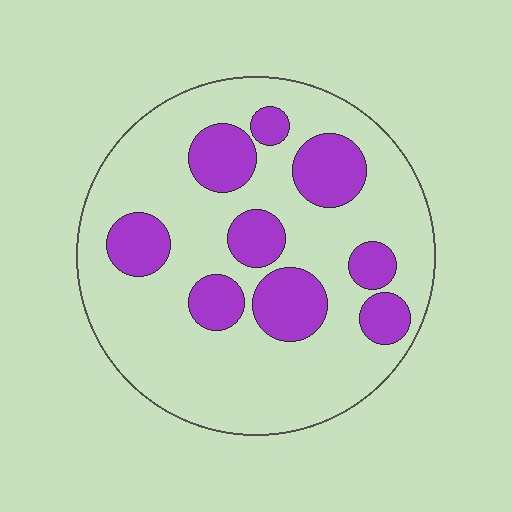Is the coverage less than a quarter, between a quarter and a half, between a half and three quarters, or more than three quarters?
Between a quarter and a half.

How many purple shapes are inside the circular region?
9.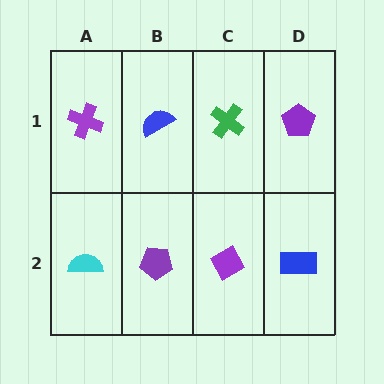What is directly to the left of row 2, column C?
A purple pentagon.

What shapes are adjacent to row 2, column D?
A purple pentagon (row 1, column D), a purple diamond (row 2, column C).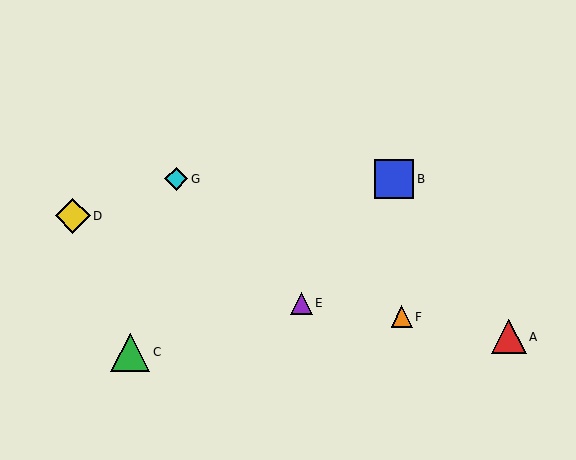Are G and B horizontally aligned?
Yes, both are at y≈179.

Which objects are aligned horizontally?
Objects B, G are aligned horizontally.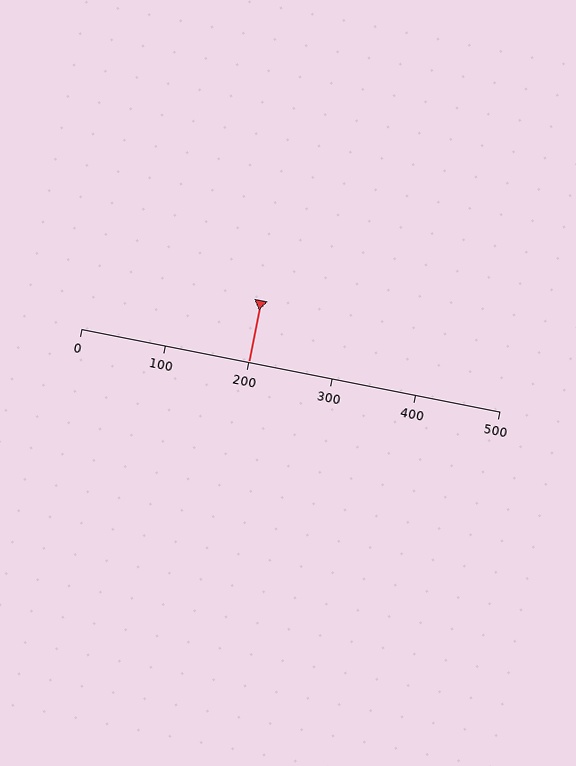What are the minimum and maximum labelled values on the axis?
The axis runs from 0 to 500.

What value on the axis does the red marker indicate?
The marker indicates approximately 200.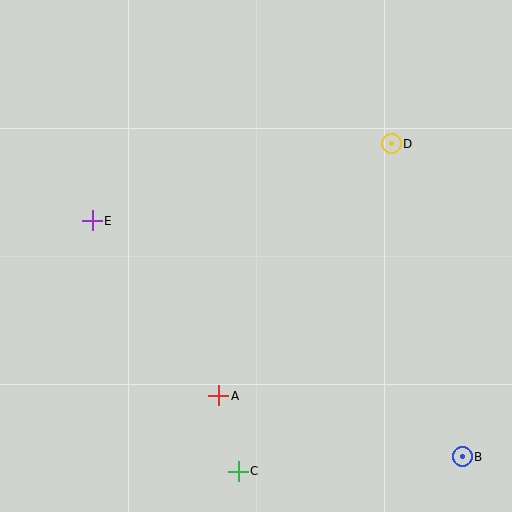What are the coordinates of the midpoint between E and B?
The midpoint between E and B is at (277, 339).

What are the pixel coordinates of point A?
Point A is at (219, 396).